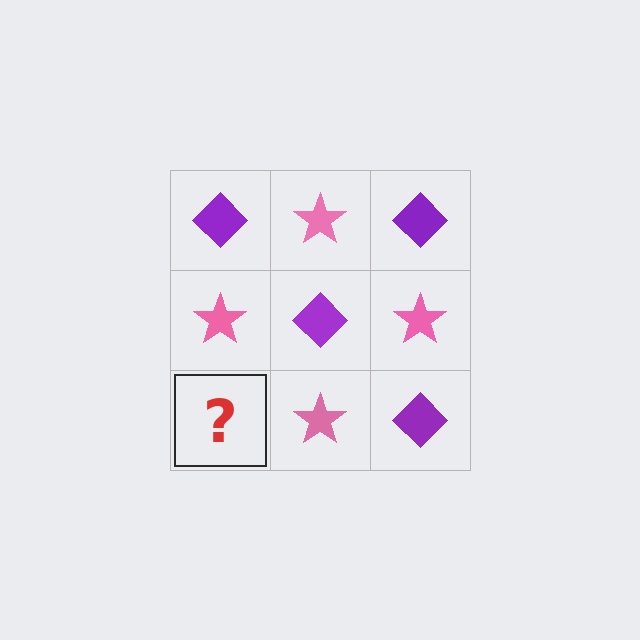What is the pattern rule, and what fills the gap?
The rule is that it alternates purple diamond and pink star in a checkerboard pattern. The gap should be filled with a purple diamond.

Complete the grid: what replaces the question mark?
The question mark should be replaced with a purple diamond.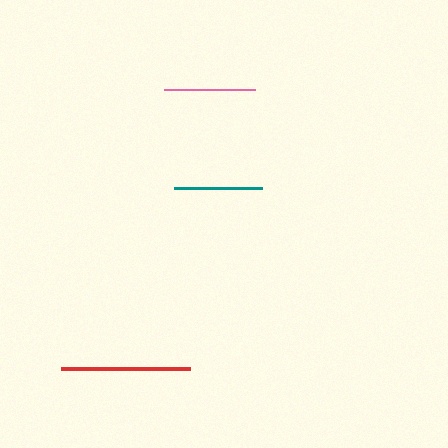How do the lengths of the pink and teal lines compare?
The pink and teal lines are approximately the same length.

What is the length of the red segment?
The red segment is approximately 129 pixels long.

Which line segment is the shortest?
The teal line is the shortest at approximately 88 pixels.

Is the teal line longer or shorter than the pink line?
The pink line is longer than the teal line.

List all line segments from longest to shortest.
From longest to shortest: red, pink, teal.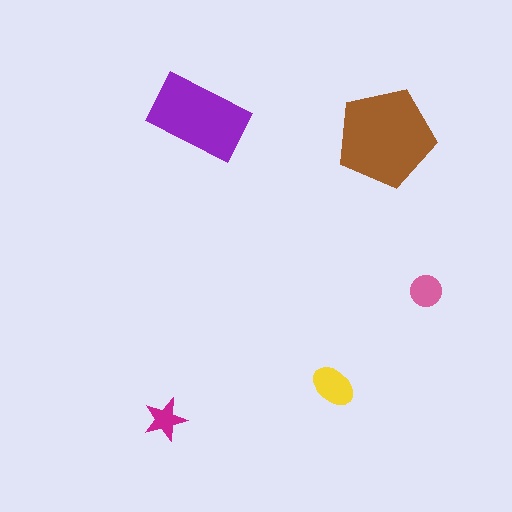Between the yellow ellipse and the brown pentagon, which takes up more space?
The brown pentagon.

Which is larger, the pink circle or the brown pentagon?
The brown pentagon.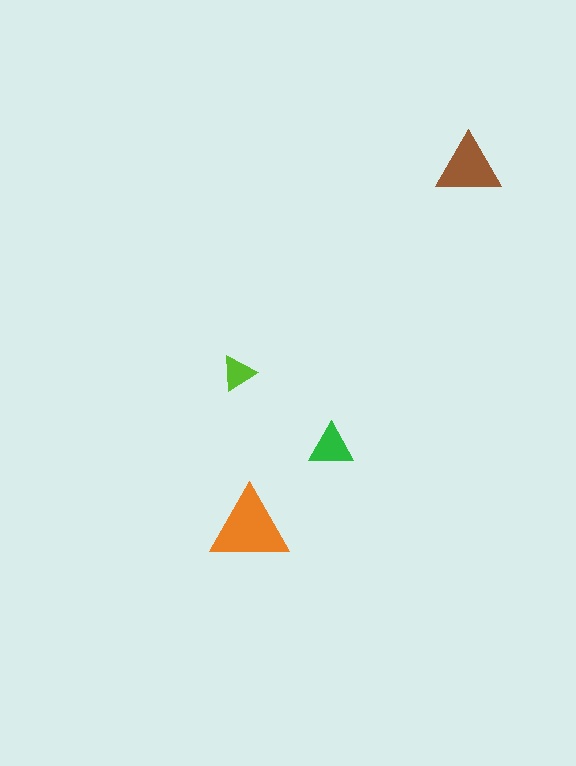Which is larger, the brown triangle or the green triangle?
The brown one.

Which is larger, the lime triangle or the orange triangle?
The orange one.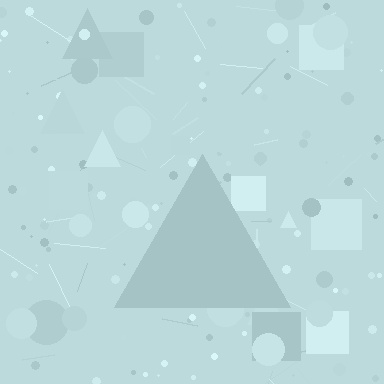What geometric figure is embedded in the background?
A triangle is embedded in the background.